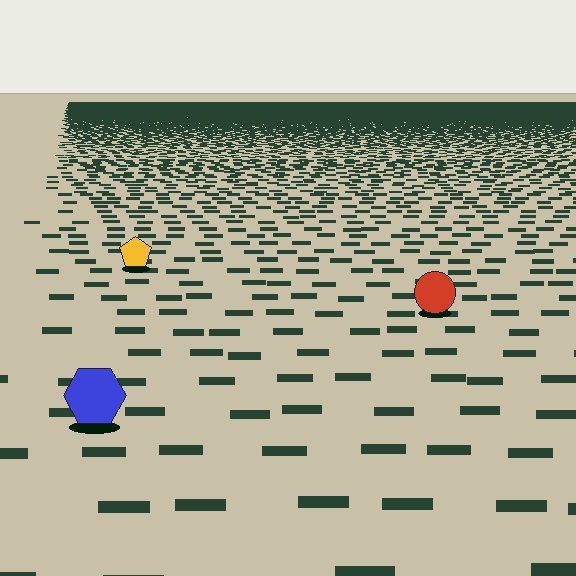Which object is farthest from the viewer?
The yellow pentagon is farthest from the viewer. It appears smaller and the ground texture around it is denser.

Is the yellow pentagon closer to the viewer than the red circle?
No. The red circle is closer — you can tell from the texture gradient: the ground texture is coarser near it.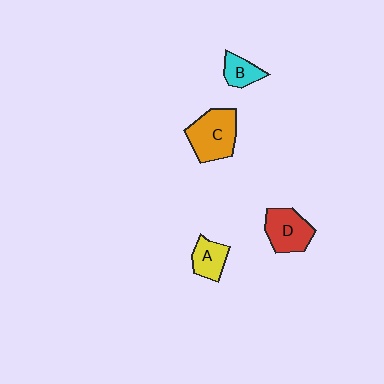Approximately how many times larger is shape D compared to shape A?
Approximately 1.5 times.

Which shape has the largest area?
Shape C (orange).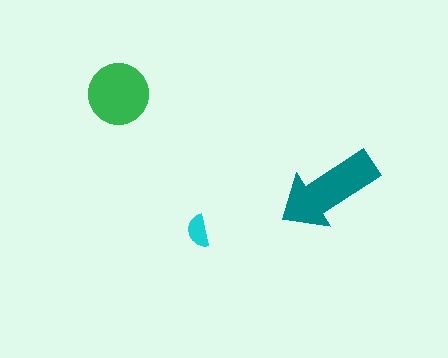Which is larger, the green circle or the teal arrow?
The teal arrow.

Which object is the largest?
The teal arrow.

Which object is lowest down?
The cyan semicircle is bottommost.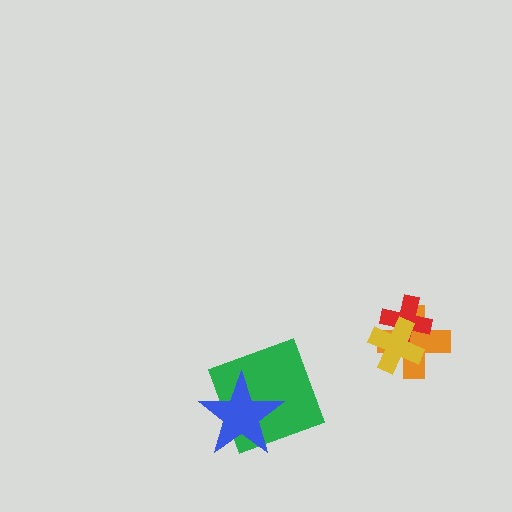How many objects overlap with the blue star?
1 object overlaps with the blue star.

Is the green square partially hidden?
Yes, it is partially covered by another shape.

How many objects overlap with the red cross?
2 objects overlap with the red cross.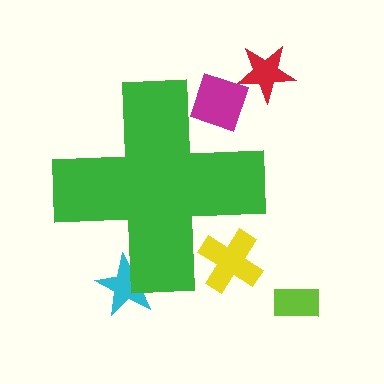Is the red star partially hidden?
No, the red star is fully visible.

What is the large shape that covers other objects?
A green cross.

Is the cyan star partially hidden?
Yes, the cyan star is partially hidden behind the green cross.